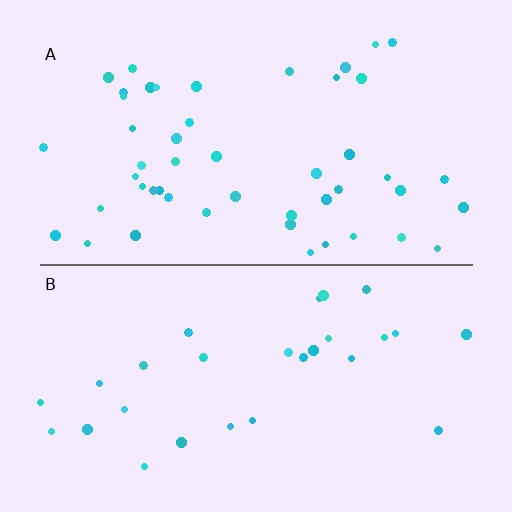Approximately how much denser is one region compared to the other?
Approximately 1.8× — region A over region B.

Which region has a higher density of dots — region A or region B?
A (the top).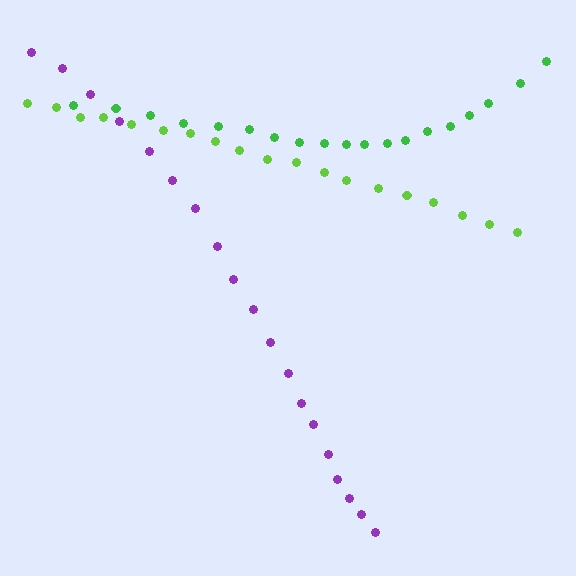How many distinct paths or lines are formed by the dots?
There are 3 distinct paths.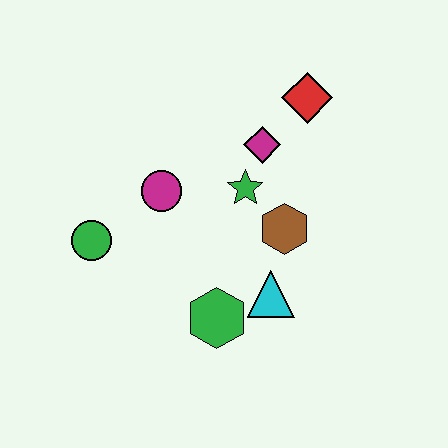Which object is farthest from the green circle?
The red diamond is farthest from the green circle.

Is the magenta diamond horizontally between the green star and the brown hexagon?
Yes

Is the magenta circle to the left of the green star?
Yes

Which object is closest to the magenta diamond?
The green star is closest to the magenta diamond.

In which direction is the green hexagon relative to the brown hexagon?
The green hexagon is below the brown hexagon.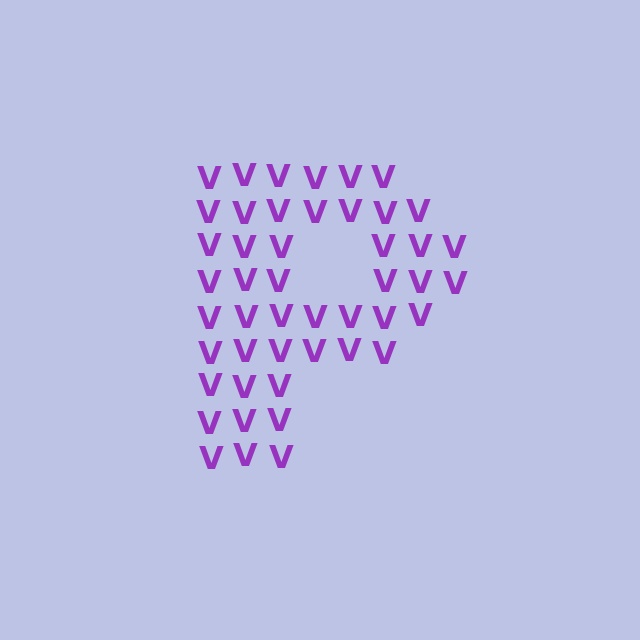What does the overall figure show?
The overall figure shows the letter P.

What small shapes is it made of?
It is made of small letter V's.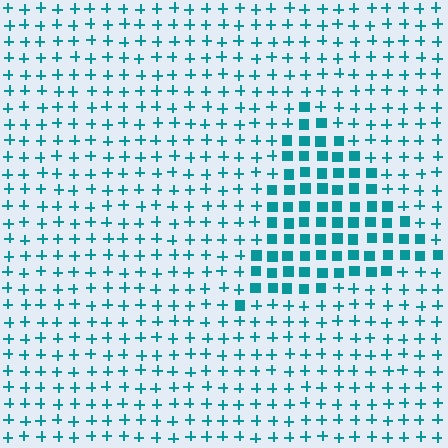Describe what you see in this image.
The image is filled with small teal elements arranged in a uniform grid. A triangle-shaped region contains squares, while the surrounding area contains plus signs. The boundary is defined purely by the change in element shape.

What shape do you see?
I see a triangle.